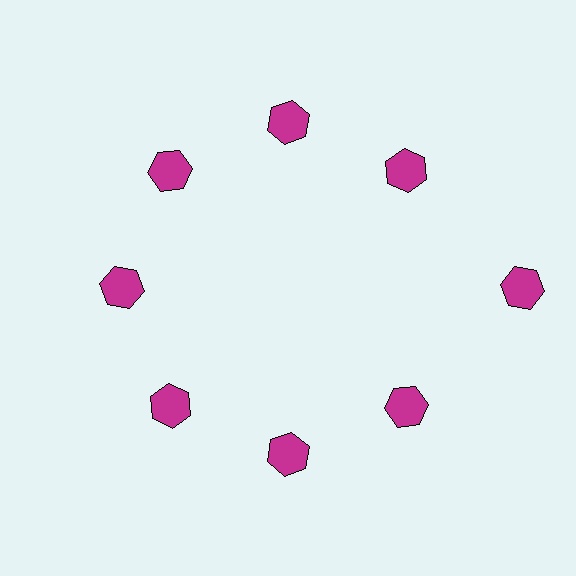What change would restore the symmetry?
The symmetry would be restored by moving it inward, back onto the ring so that all 8 hexagons sit at equal angles and equal distance from the center.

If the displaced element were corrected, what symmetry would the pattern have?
It would have 8-fold rotational symmetry — the pattern would map onto itself every 45 degrees.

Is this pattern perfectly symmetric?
No. The 8 magenta hexagons are arranged in a ring, but one element near the 3 o'clock position is pushed outward from the center, breaking the 8-fold rotational symmetry.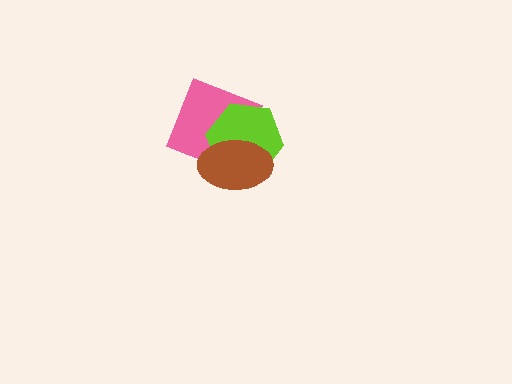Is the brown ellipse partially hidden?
No, no other shape covers it.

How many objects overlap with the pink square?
2 objects overlap with the pink square.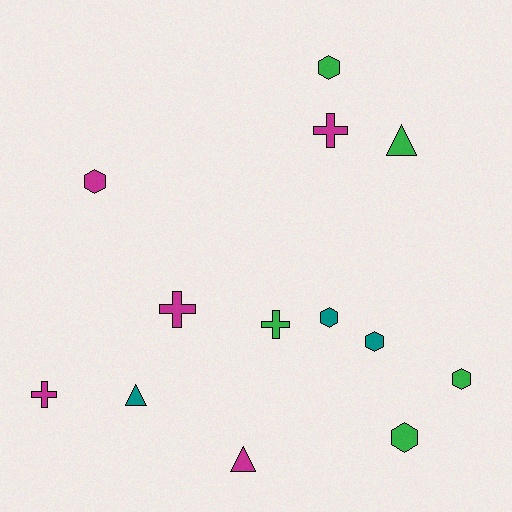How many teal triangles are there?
There is 1 teal triangle.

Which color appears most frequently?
Green, with 5 objects.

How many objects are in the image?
There are 13 objects.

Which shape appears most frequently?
Hexagon, with 6 objects.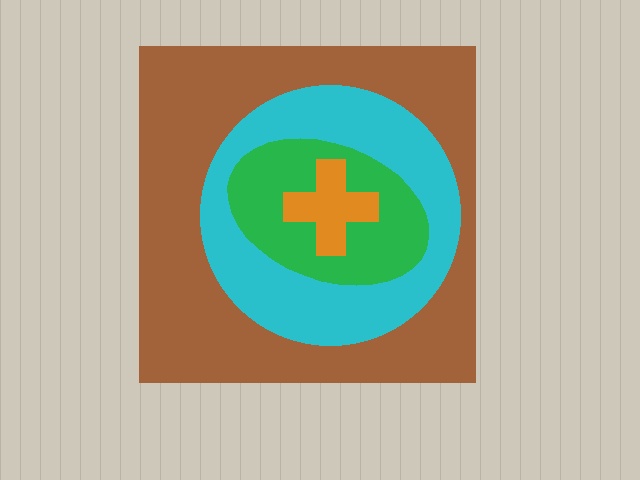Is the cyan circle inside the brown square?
Yes.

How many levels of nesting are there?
4.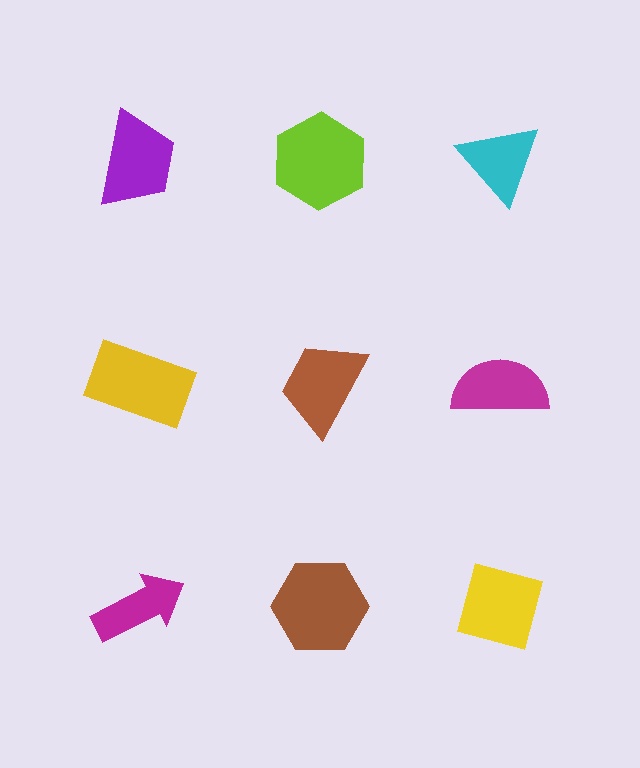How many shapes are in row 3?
3 shapes.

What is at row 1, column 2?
A lime hexagon.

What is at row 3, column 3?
A yellow square.